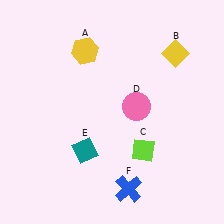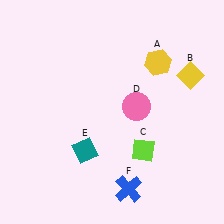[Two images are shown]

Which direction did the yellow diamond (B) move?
The yellow diamond (B) moved down.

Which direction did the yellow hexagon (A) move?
The yellow hexagon (A) moved right.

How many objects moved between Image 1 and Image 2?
2 objects moved between the two images.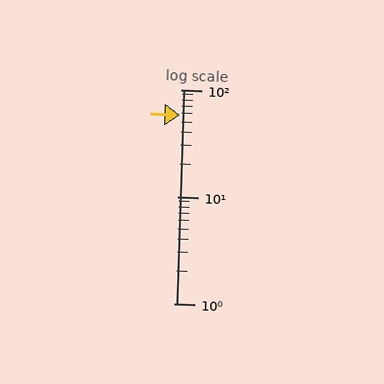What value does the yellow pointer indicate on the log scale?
The pointer indicates approximately 58.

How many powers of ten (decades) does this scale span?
The scale spans 2 decades, from 1 to 100.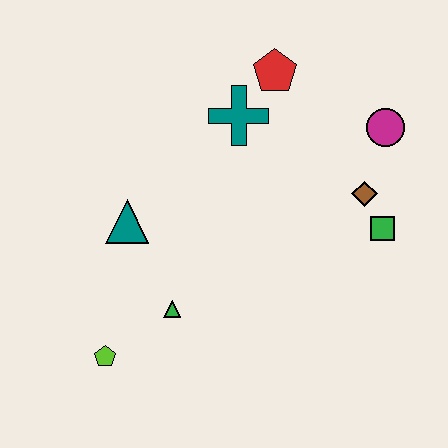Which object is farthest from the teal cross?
The lime pentagon is farthest from the teal cross.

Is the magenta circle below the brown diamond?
No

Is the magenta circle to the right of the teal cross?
Yes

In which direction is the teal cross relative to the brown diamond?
The teal cross is to the left of the brown diamond.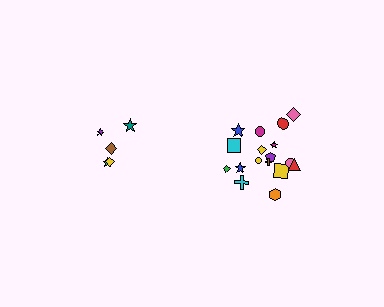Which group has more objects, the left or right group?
The right group.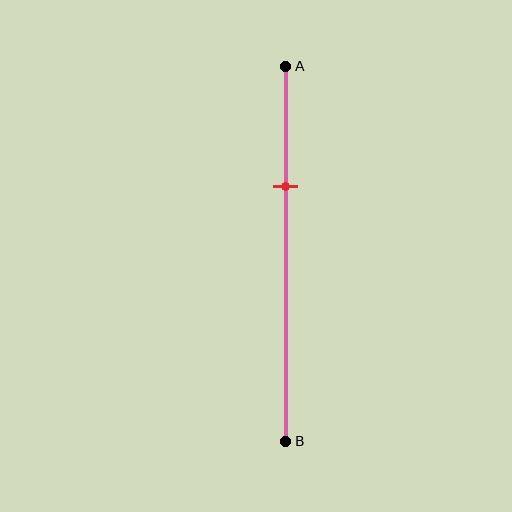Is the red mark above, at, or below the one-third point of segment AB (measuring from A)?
The red mark is approximately at the one-third point of segment AB.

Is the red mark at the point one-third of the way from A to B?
Yes, the mark is approximately at the one-third point.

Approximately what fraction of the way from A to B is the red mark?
The red mark is approximately 30% of the way from A to B.